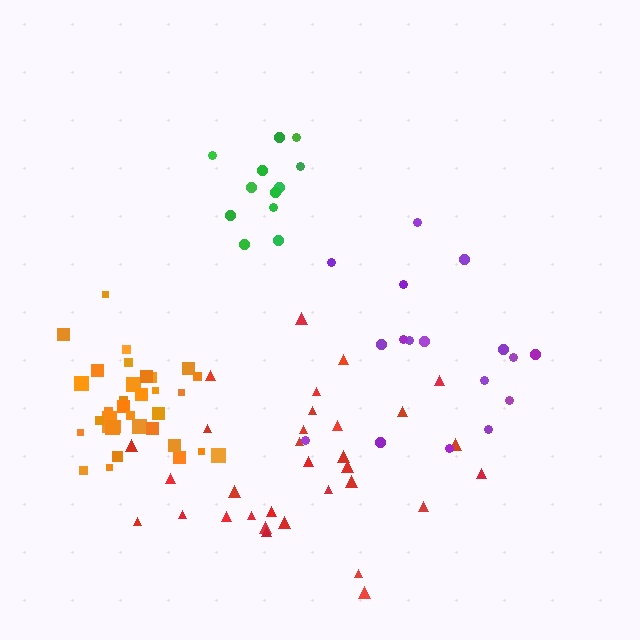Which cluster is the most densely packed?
Orange.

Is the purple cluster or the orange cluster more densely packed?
Orange.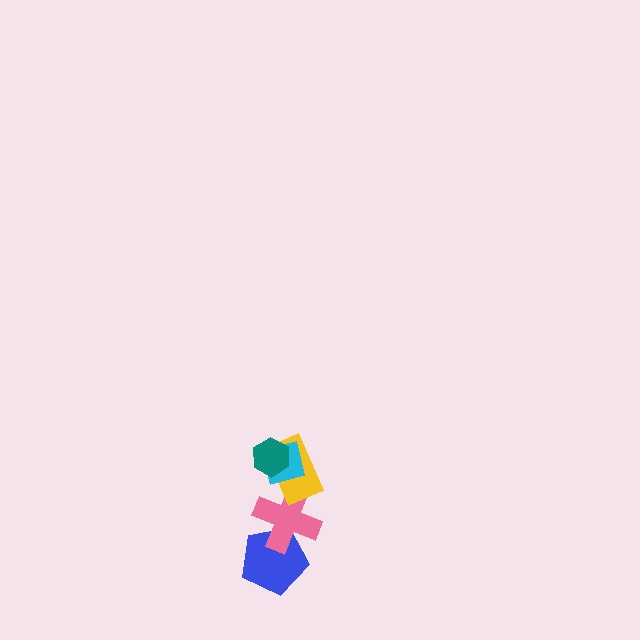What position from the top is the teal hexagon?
The teal hexagon is 1st from the top.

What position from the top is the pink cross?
The pink cross is 4th from the top.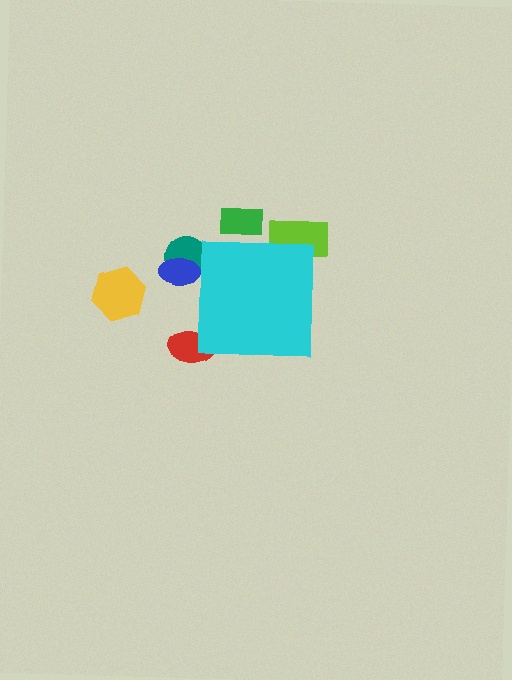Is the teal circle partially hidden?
Yes, the teal circle is partially hidden behind the cyan square.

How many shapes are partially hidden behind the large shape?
5 shapes are partially hidden.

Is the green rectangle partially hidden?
Yes, the green rectangle is partially hidden behind the cyan square.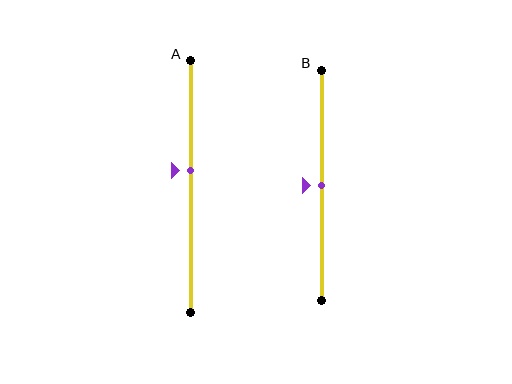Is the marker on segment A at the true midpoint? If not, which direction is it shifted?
No, the marker on segment A is shifted upward by about 6% of the segment length.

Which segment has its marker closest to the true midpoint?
Segment B has its marker closest to the true midpoint.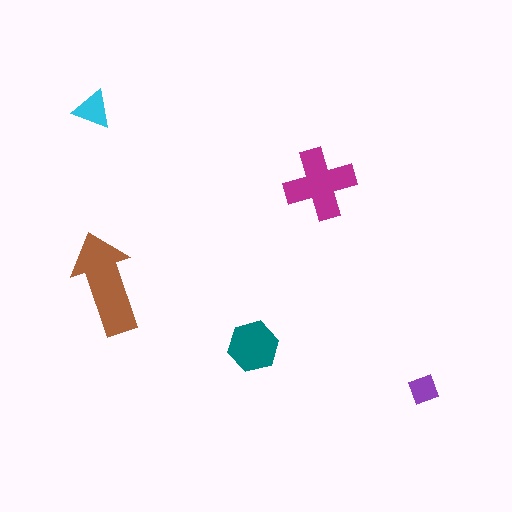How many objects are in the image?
There are 5 objects in the image.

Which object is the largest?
The brown arrow.